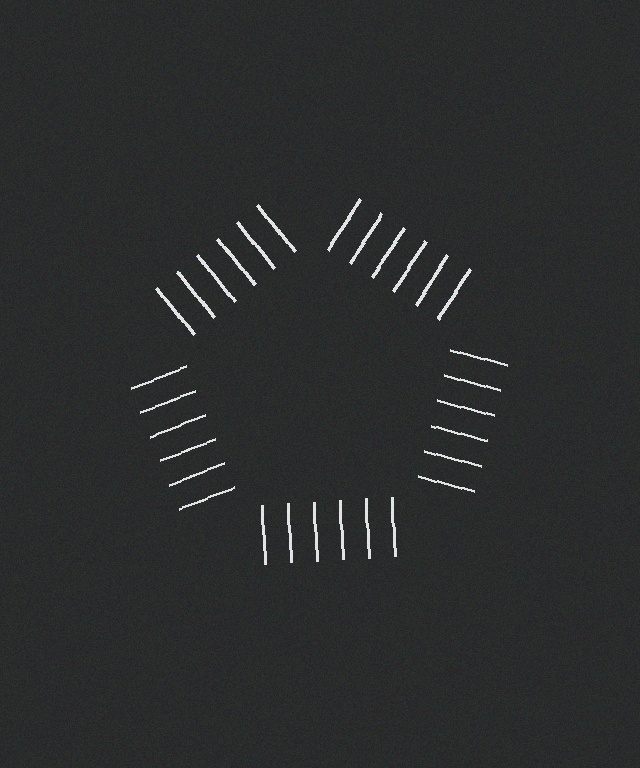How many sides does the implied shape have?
5 sides — the line-ends trace a pentagon.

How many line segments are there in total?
30 — 6 along each of the 5 edges.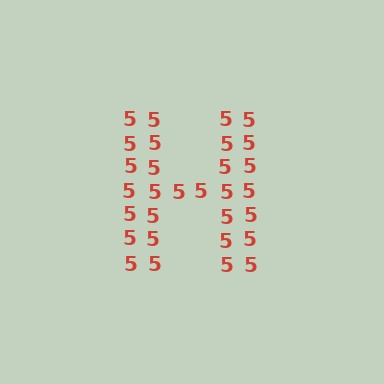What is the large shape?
The large shape is the letter H.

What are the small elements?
The small elements are digit 5's.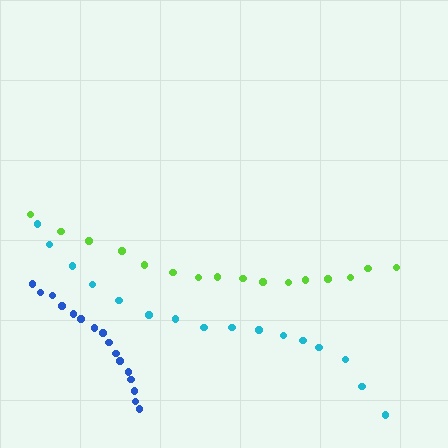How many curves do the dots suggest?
There are 3 distinct paths.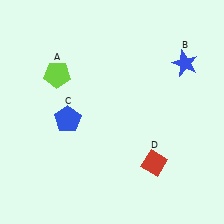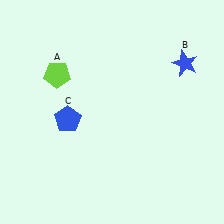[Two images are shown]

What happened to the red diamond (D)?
The red diamond (D) was removed in Image 2. It was in the bottom-right area of Image 1.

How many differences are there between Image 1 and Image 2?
There is 1 difference between the two images.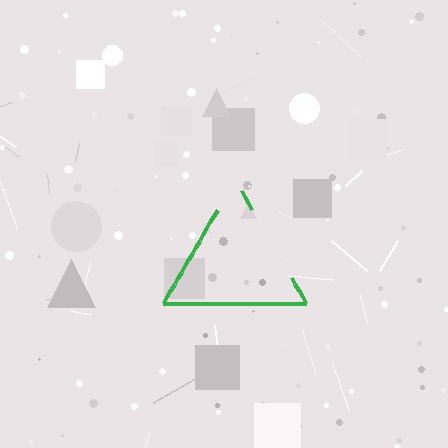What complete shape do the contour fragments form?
The contour fragments form a triangle.